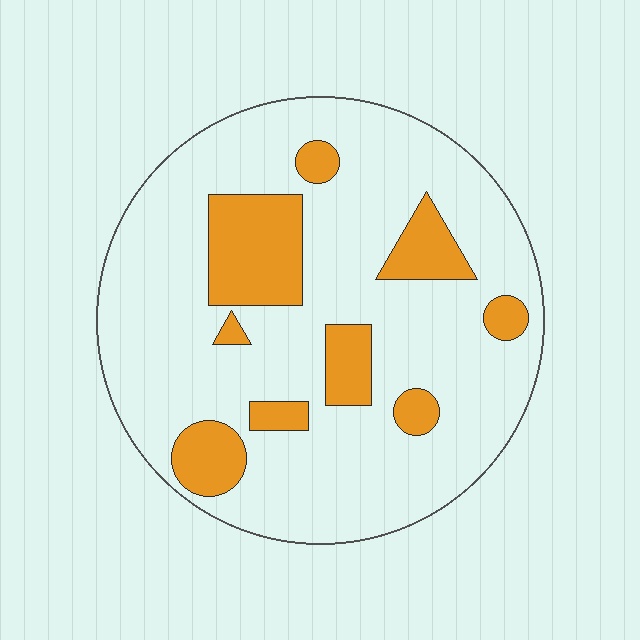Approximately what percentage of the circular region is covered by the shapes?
Approximately 20%.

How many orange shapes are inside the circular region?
9.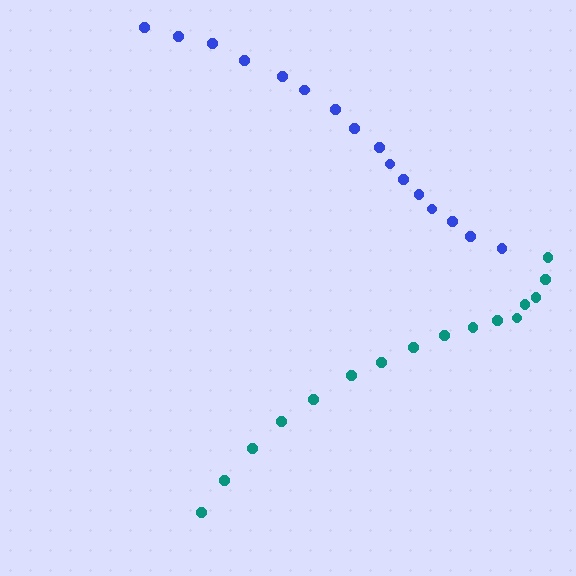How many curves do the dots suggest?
There are 2 distinct paths.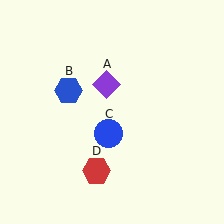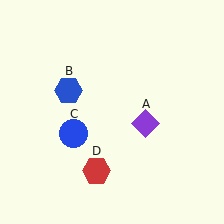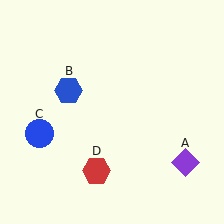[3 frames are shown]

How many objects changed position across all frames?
2 objects changed position: purple diamond (object A), blue circle (object C).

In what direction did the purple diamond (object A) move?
The purple diamond (object A) moved down and to the right.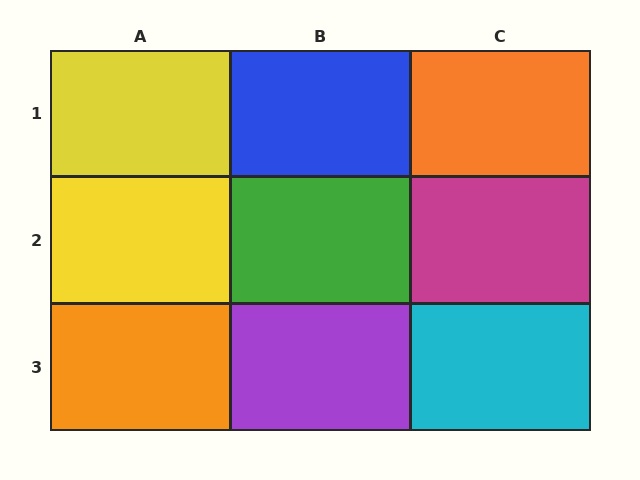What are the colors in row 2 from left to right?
Yellow, green, magenta.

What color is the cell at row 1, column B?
Blue.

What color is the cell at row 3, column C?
Cyan.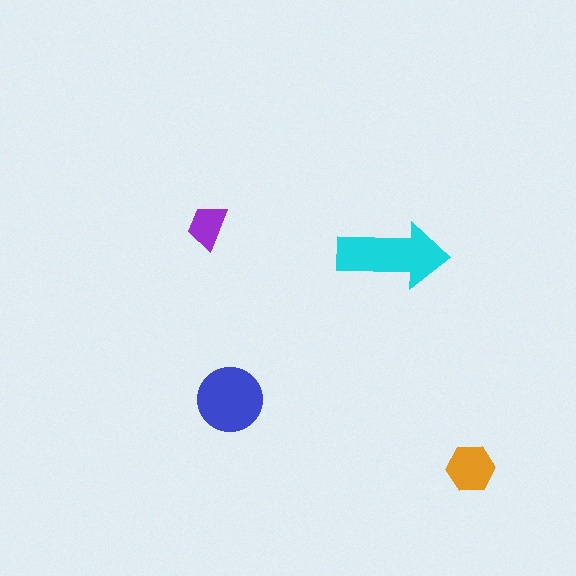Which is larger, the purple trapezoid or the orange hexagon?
The orange hexagon.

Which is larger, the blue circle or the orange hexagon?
The blue circle.